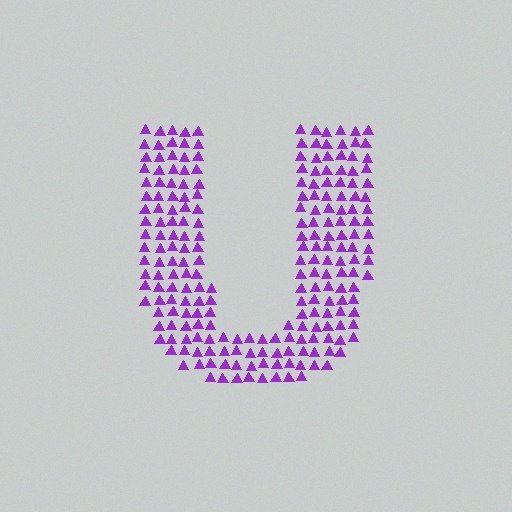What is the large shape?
The large shape is the letter U.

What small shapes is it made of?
It is made of small triangles.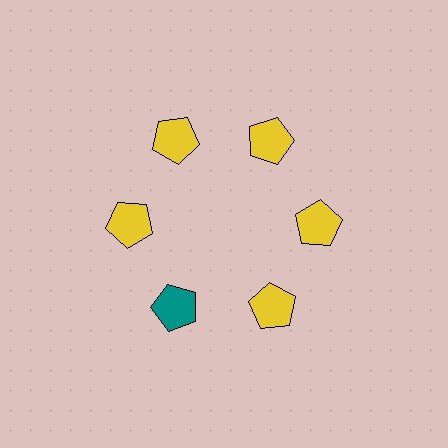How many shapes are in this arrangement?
There are 6 shapes arranged in a ring pattern.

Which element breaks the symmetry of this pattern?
The teal pentagon at roughly the 7 o'clock position breaks the symmetry. All other shapes are yellow pentagons.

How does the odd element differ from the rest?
It has a different color: teal instead of yellow.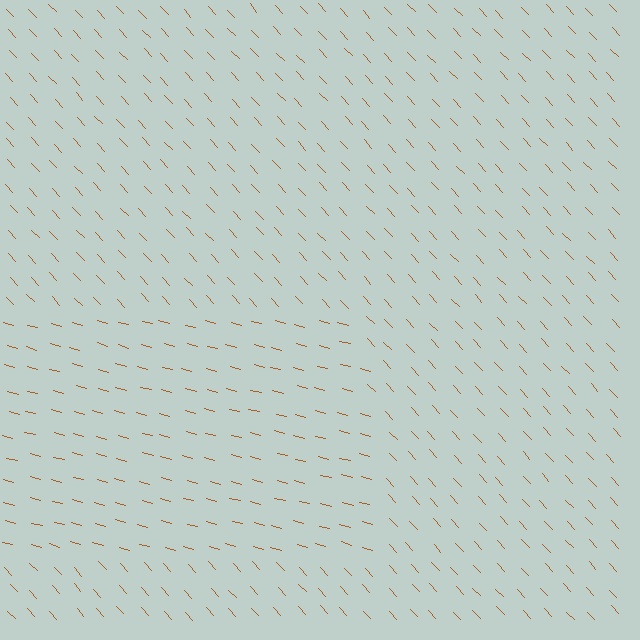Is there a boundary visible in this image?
Yes, there is a texture boundary formed by a change in line orientation.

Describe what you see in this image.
The image is filled with small brown line segments. A rectangle region in the image has lines oriented differently from the surrounding lines, creating a visible texture boundary.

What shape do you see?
I see a rectangle.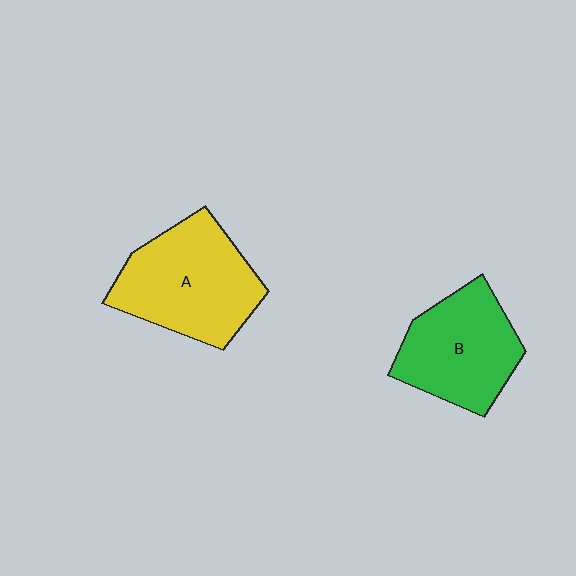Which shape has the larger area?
Shape A (yellow).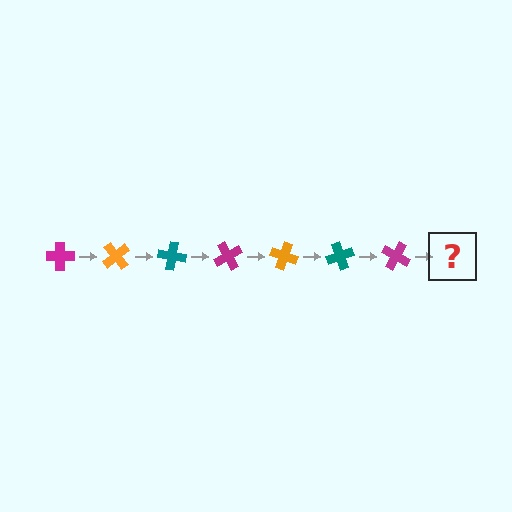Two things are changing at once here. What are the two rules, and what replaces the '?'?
The two rules are that it rotates 50 degrees each step and the color cycles through magenta, orange, and teal. The '?' should be an orange cross, rotated 350 degrees from the start.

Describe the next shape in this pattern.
It should be an orange cross, rotated 350 degrees from the start.